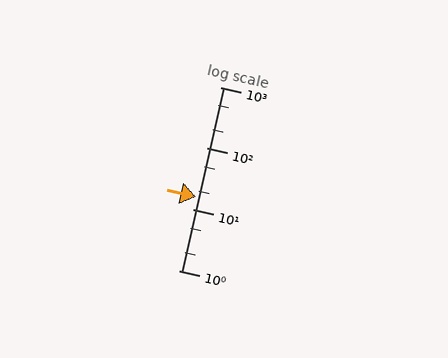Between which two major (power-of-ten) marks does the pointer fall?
The pointer is between 10 and 100.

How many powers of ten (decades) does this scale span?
The scale spans 3 decades, from 1 to 1000.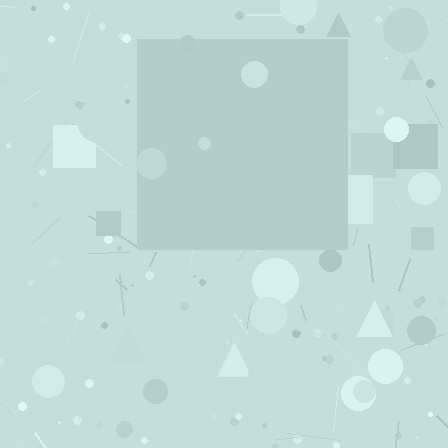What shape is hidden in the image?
A square is hidden in the image.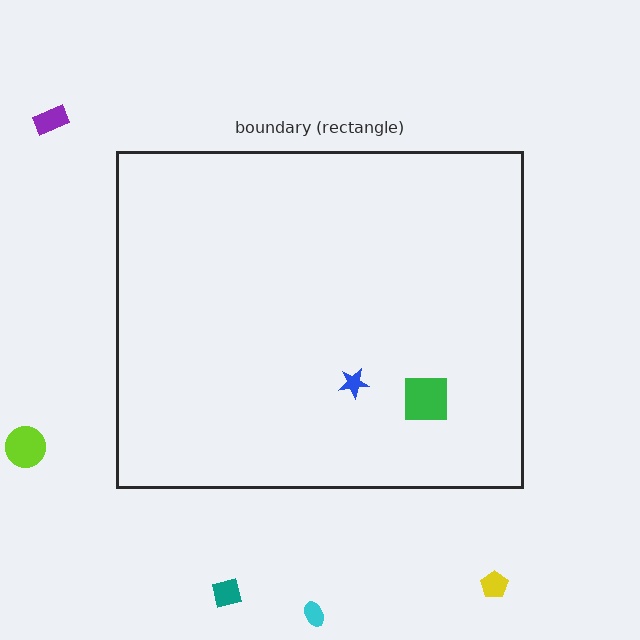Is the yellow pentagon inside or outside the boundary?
Outside.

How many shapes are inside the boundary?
2 inside, 5 outside.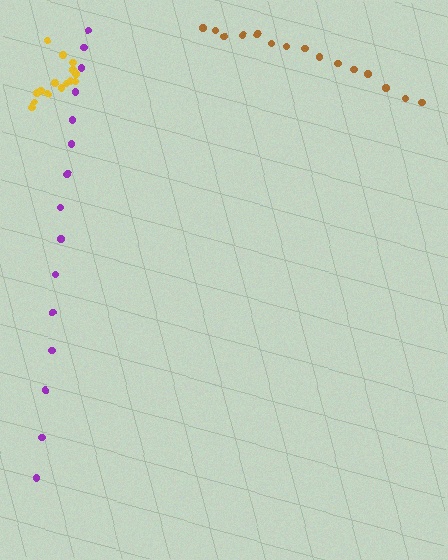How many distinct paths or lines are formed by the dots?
There are 3 distinct paths.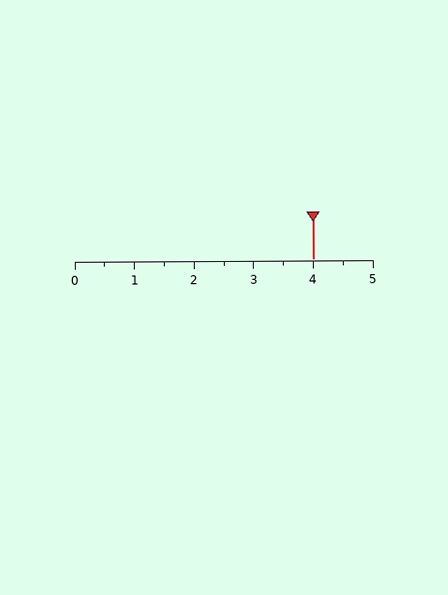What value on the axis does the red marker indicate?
The marker indicates approximately 4.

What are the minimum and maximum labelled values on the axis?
The axis runs from 0 to 5.